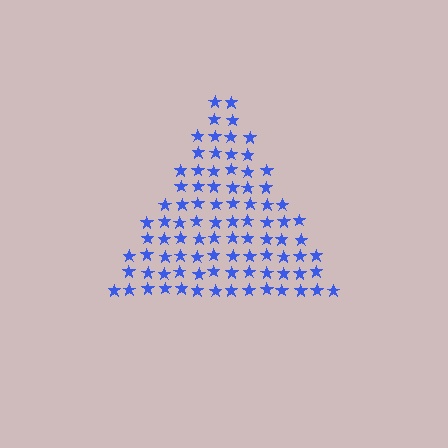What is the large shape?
The large shape is a triangle.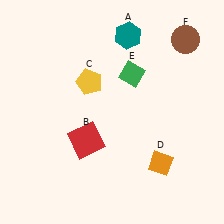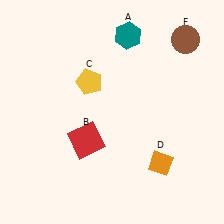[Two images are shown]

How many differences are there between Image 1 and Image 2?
There is 1 difference between the two images.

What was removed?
The green diamond (E) was removed in Image 2.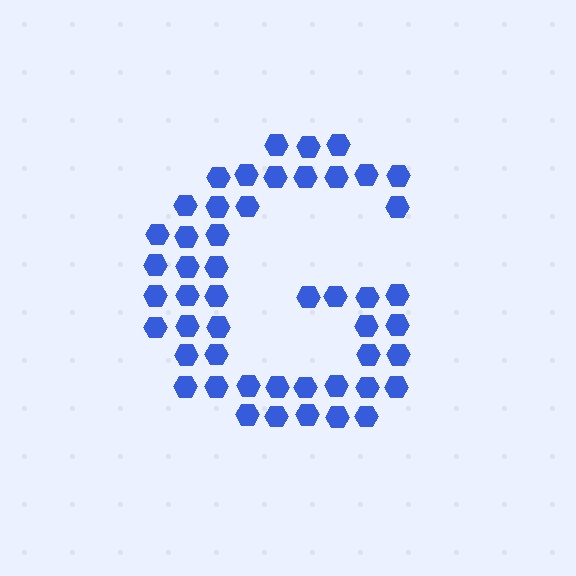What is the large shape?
The large shape is the letter G.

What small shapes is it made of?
It is made of small hexagons.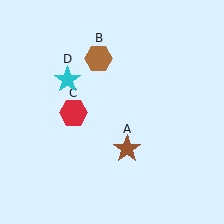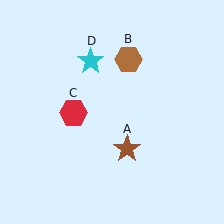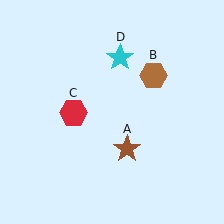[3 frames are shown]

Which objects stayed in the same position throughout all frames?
Brown star (object A) and red hexagon (object C) remained stationary.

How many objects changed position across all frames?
2 objects changed position: brown hexagon (object B), cyan star (object D).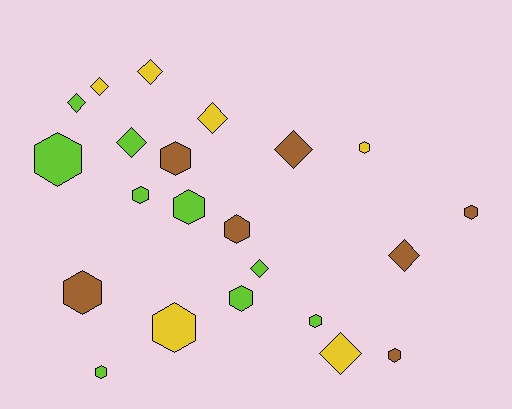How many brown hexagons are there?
There are 5 brown hexagons.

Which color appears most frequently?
Lime, with 9 objects.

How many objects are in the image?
There are 22 objects.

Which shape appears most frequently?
Hexagon, with 13 objects.